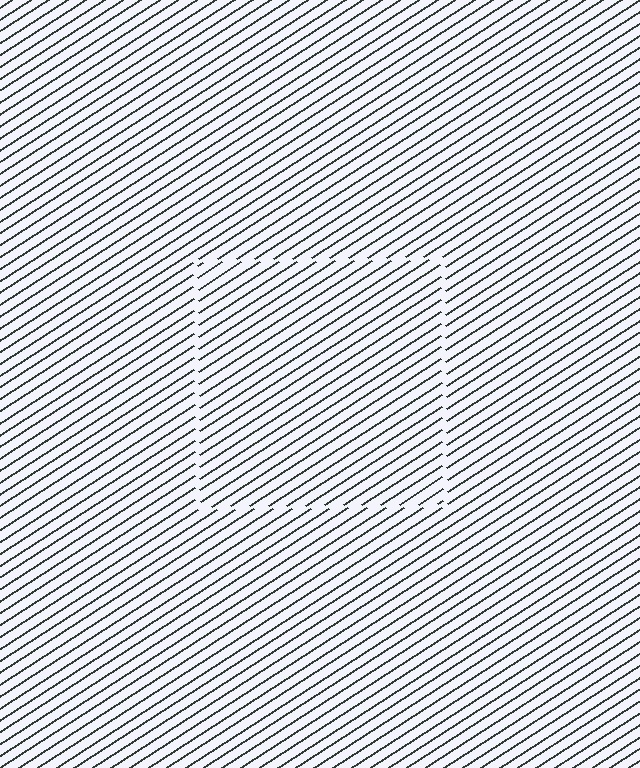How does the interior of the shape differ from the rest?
The interior of the shape contains the same grating, shifted by half a period — the contour is defined by the phase discontinuity where line-ends from the inner and outer gratings abut.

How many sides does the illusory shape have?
4 sides — the line-ends trace a square.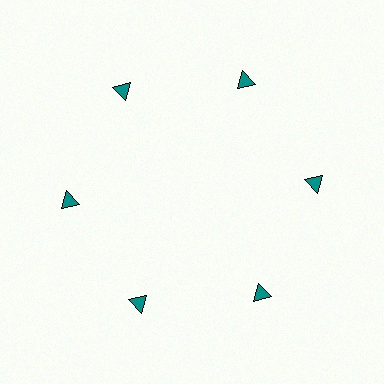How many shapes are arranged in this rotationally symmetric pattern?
There are 6 shapes, arranged in 6 groups of 1.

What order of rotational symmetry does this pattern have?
This pattern has 6-fold rotational symmetry.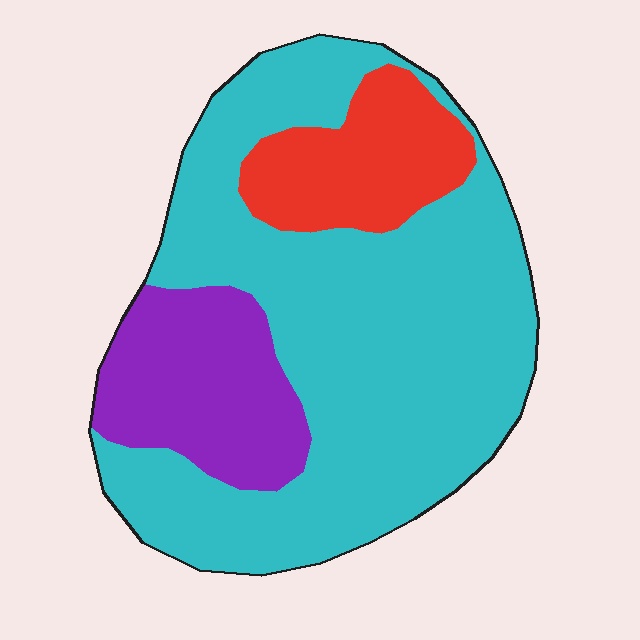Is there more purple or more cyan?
Cyan.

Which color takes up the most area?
Cyan, at roughly 65%.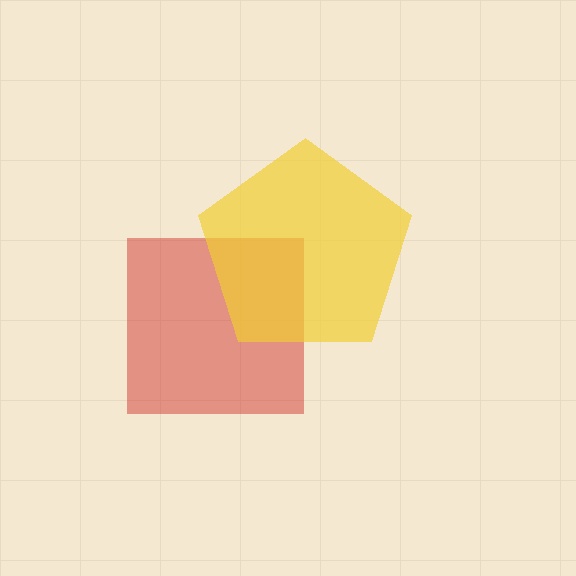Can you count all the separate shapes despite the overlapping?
Yes, there are 2 separate shapes.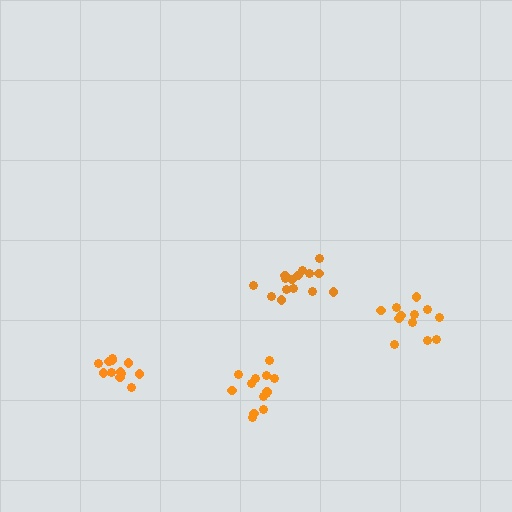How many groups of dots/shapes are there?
There are 4 groups.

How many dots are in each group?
Group 1: 15 dots, Group 2: 12 dots, Group 3: 12 dots, Group 4: 13 dots (52 total).